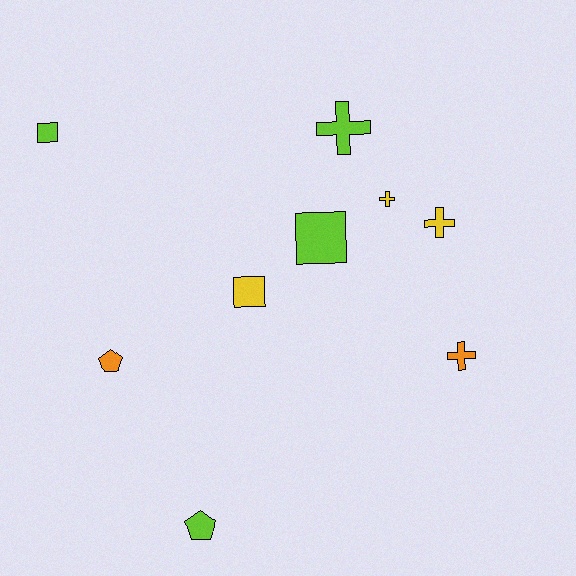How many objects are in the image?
There are 9 objects.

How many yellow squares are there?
There is 1 yellow square.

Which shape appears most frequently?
Cross, with 4 objects.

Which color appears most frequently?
Lime, with 4 objects.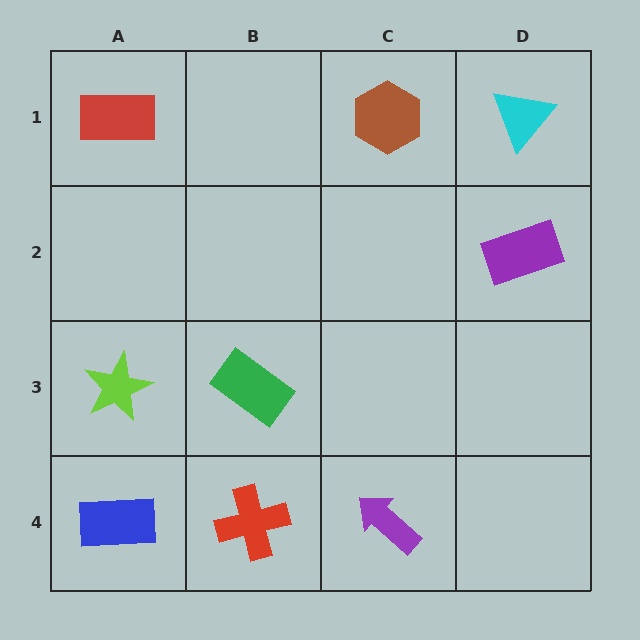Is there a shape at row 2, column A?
No, that cell is empty.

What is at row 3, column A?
A lime star.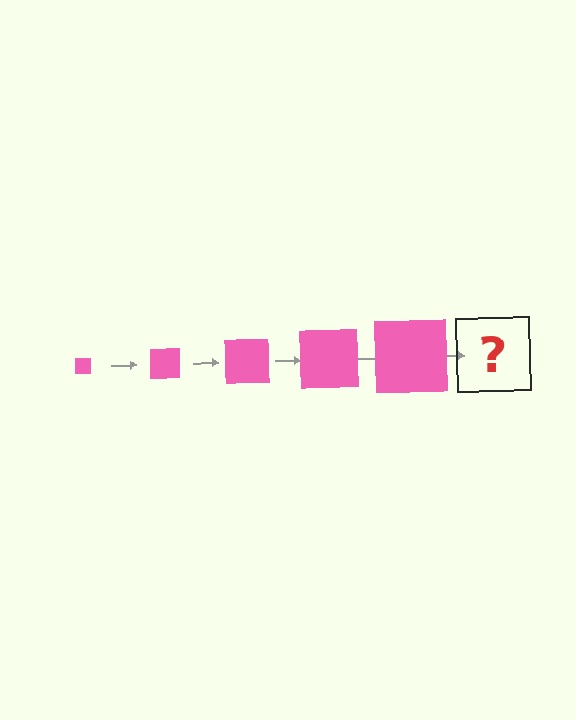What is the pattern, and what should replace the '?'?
The pattern is that the square gets progressively larger each step. The '?' should be a pink square, larger than the previous one.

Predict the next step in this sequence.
The next step is a pink square, larger than the previous one.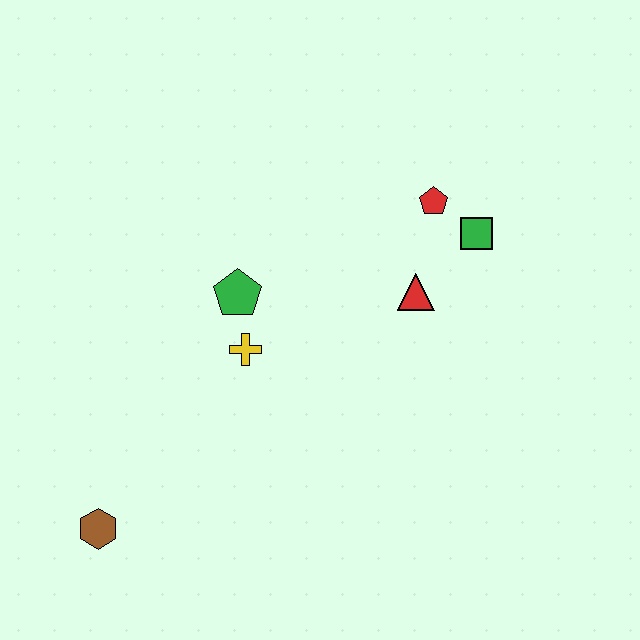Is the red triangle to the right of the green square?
No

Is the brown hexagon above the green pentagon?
No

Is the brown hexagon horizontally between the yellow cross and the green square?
No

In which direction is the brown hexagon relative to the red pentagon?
The brown hexagon is to the left of the red pentagon.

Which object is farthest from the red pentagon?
The brown hexagon is farthest from the red pentagon.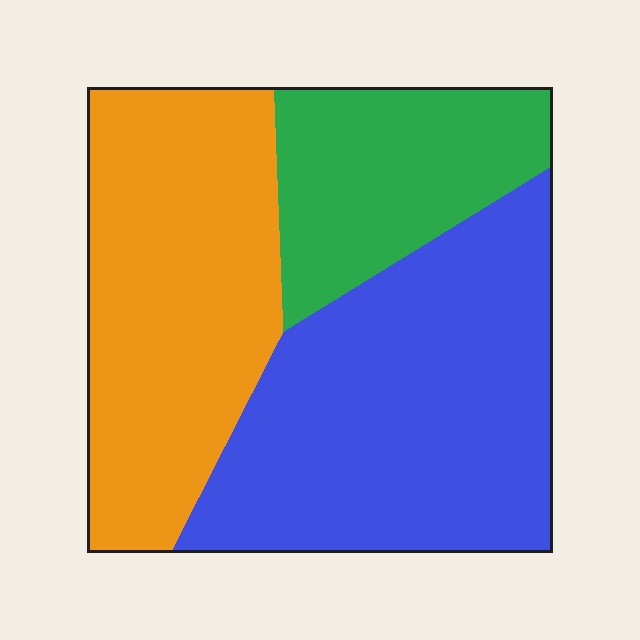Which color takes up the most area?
Blue, at roughly 45%.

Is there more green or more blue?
Blue.